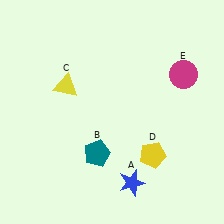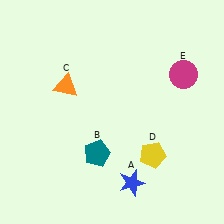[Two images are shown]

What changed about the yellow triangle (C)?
In Image 1, C is yellow. In Image 2, it changed to orange.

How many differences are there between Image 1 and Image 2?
There is 1 difference between the two images.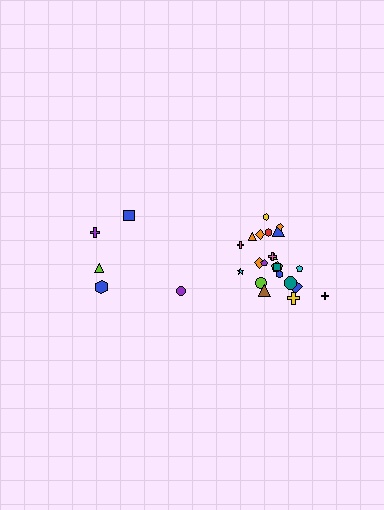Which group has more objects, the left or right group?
The right group.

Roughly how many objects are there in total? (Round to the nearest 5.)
Roughly 25 objects in total.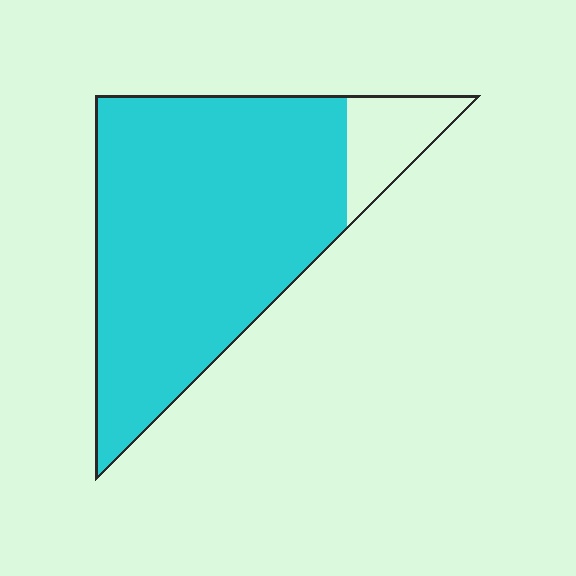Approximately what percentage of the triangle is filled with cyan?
Approximately 90%.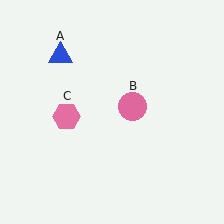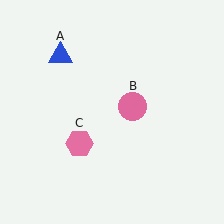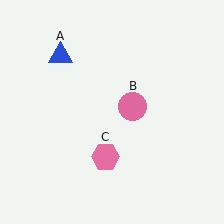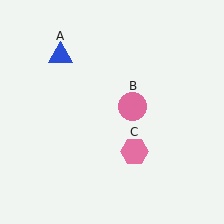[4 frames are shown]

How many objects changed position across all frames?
1 object changed position: pink hexagon (object C).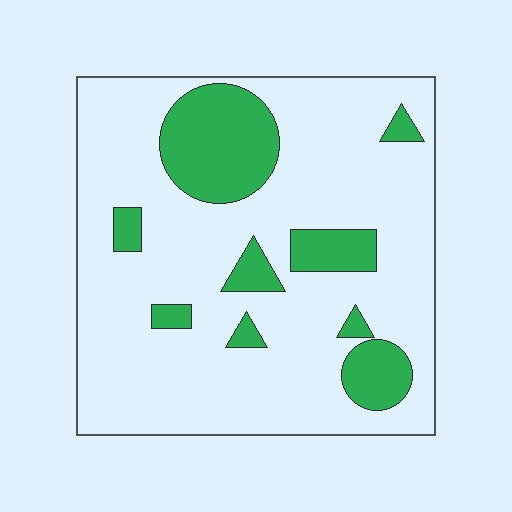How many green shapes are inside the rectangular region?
9.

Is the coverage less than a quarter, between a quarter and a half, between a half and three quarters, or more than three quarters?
Less than a quarter.